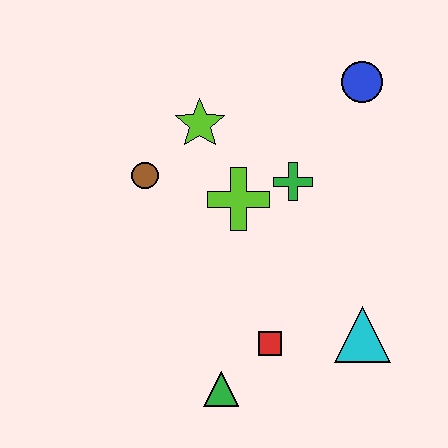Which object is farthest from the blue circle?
The green triangle is farthest from the blue circle.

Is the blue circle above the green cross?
Yes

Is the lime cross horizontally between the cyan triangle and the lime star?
Yes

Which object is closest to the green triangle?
The red square is closest to the green triangle.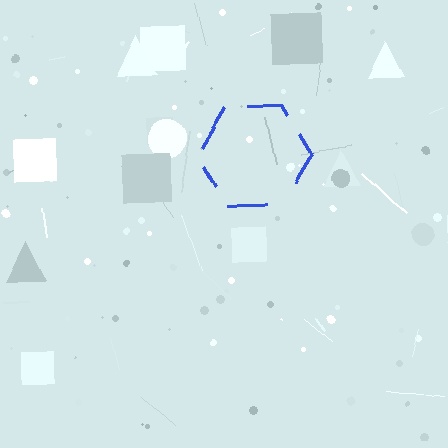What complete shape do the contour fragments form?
The contour fragments form a hexagon.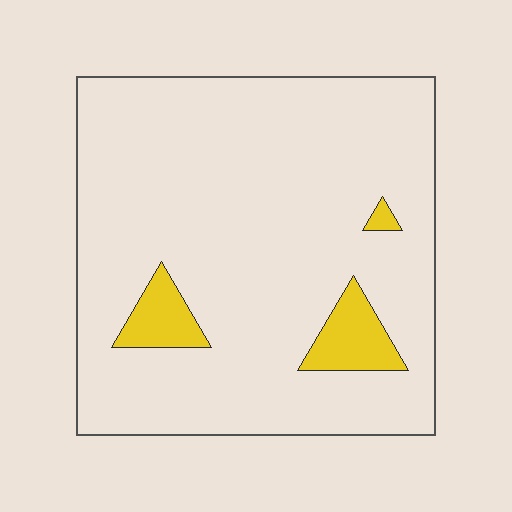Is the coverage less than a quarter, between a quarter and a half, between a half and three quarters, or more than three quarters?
Less than a quarter.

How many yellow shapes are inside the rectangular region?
3.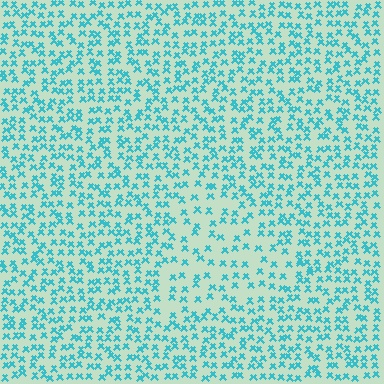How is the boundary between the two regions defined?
The boundary is defined by a change in element density (approximately 1.8x ratio). All elements are the same color, size, and shape.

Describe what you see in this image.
The image contains small cyan elements arranged at two different densities. A triangle-shaped region is visible where the elements are less densely packed than the surrounding area.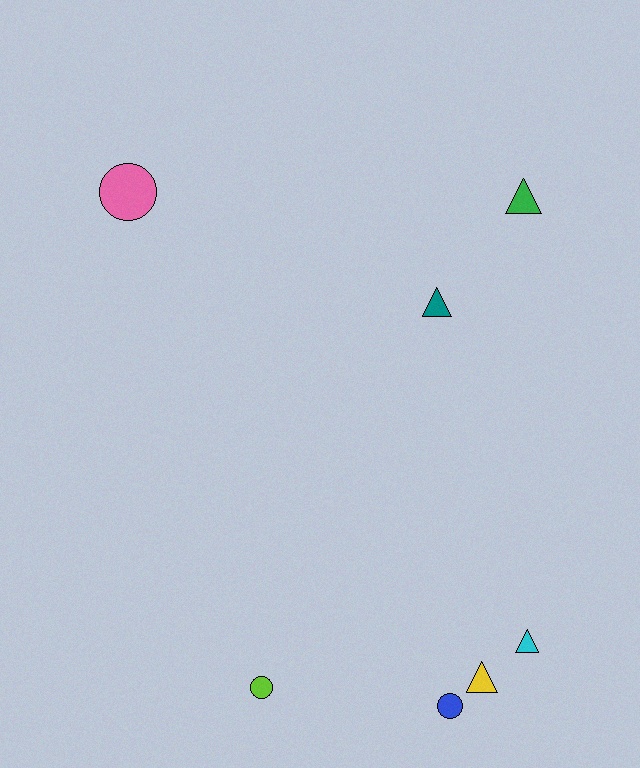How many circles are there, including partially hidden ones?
There are 3 circles.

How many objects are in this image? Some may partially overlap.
There are 7 objects.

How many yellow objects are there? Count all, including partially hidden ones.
There is 1 yellow object.